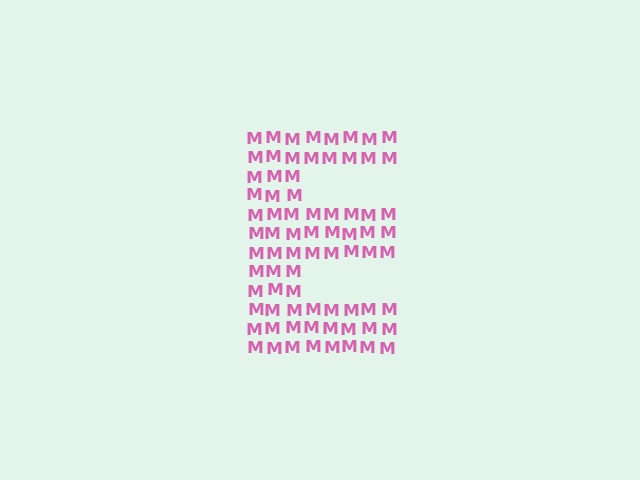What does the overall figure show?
The overall figure shows the letter E.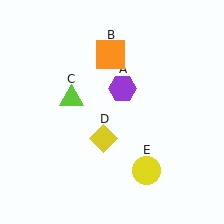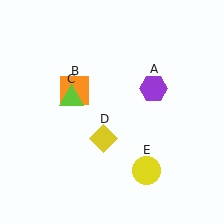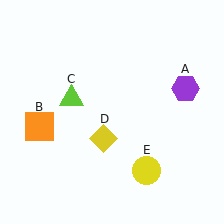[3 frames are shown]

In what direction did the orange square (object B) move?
The orange square (object B) moved down and to the left.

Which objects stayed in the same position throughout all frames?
Lime triangle (object C) and yellow diamond (object D) and yellow circle (object E) remained stationary.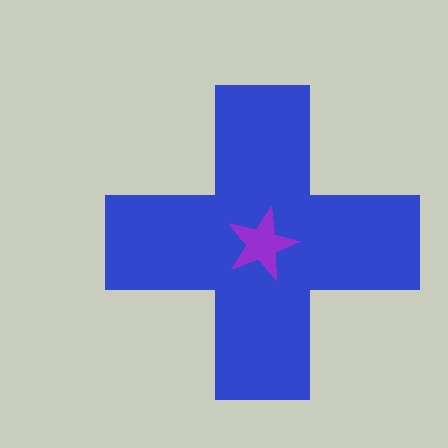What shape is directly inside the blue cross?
The purple star.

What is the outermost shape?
The blue cross.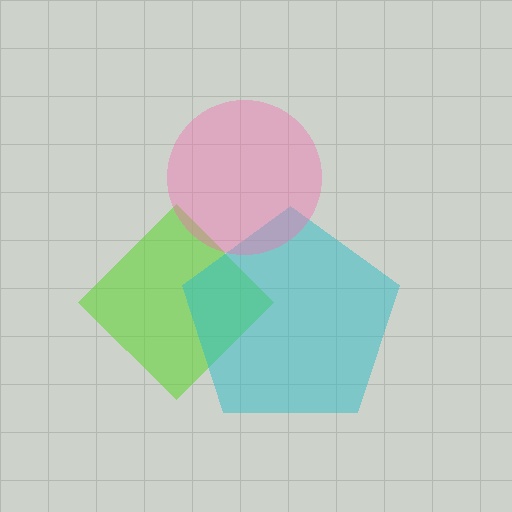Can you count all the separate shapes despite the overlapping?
Yes, there are 3 separate shapes.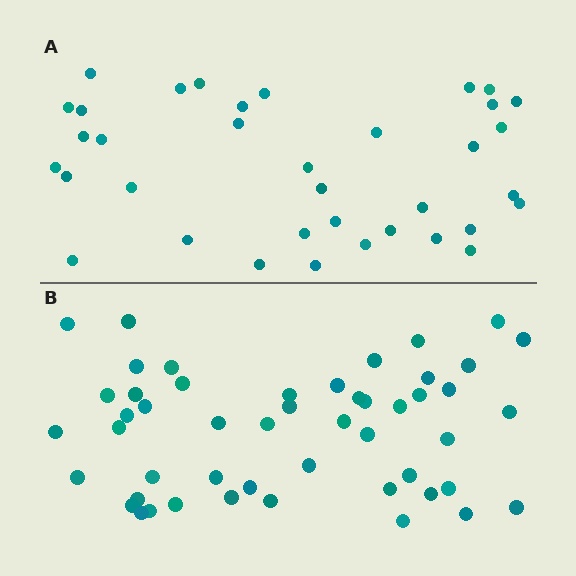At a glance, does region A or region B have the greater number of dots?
Region B (the bottom region) has more dots.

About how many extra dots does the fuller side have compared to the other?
Region B has approximately 15 more dots than region A.